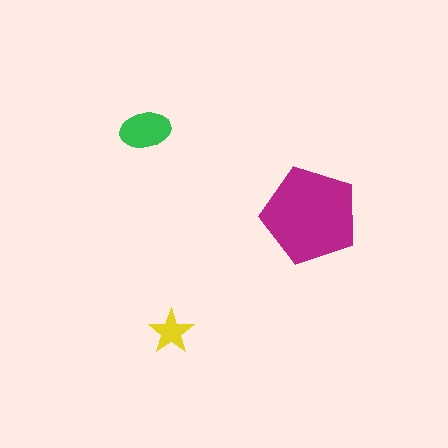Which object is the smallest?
The yellow star.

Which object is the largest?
The magenta pentagon.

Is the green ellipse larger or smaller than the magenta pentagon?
Smaller.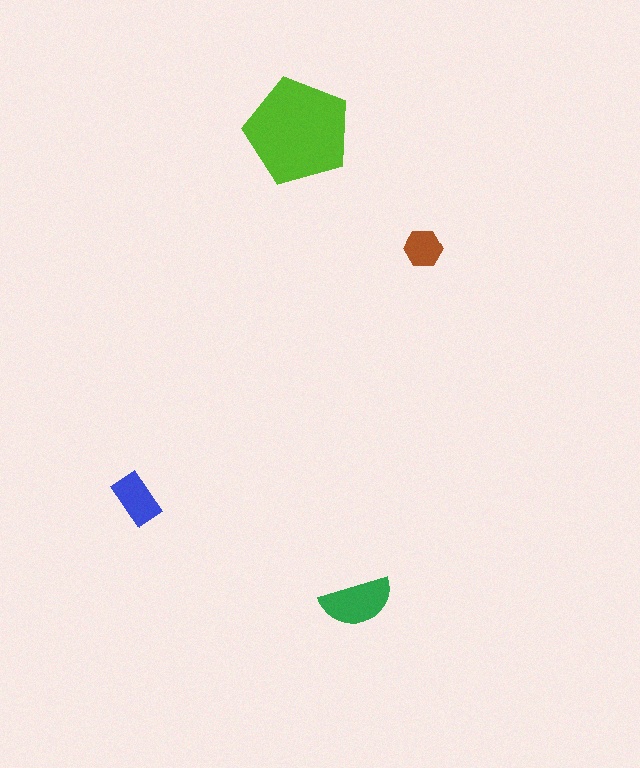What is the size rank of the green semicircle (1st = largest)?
2nd.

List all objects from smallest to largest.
The brown hexagon, the blue rectangle, the green semicircle, the lime pentagon.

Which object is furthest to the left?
The blue rectangle is leftmost.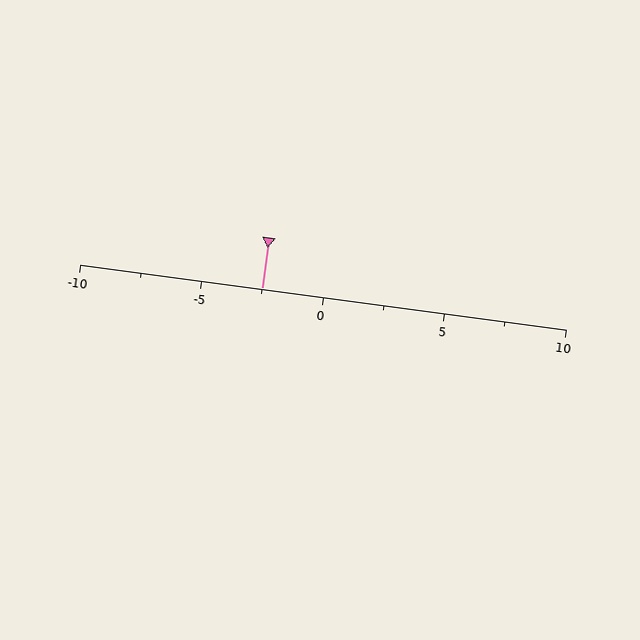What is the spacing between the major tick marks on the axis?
The major ticks are spaced 5 apart.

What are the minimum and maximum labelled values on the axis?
The axis runs from -10 to 10.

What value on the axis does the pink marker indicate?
The marker indicates approximately -2.5.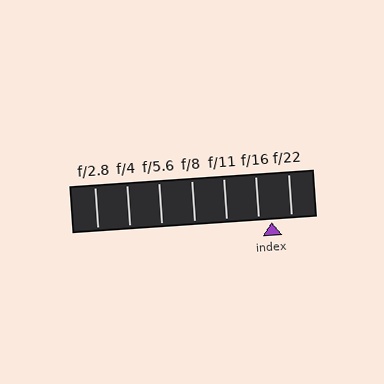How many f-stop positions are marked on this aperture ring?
There are 7 f-stop positions marked.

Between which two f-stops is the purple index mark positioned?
The index mark is between f/16 and f/22.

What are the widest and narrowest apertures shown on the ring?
The widest aperture shown is f/2.8 and the narrowest is f/22.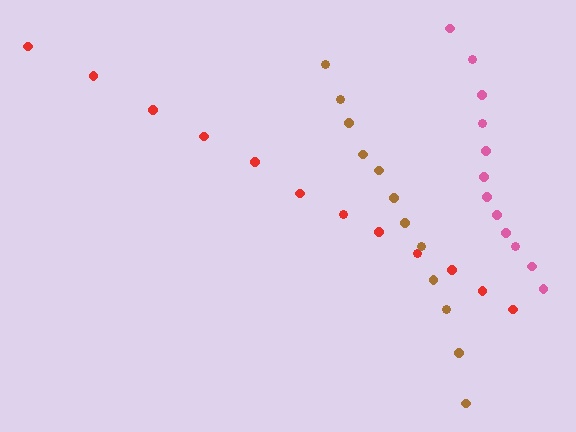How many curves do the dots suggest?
There are 3 distinct paths.